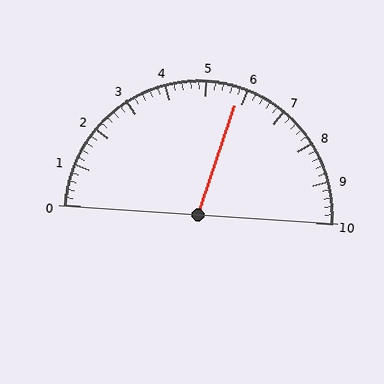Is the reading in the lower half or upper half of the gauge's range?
The reading is in the upper half of the range (0 to 10).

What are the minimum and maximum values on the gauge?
The gauge ranges from 0 to 10.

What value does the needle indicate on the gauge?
The needle indicates approximately 5.8.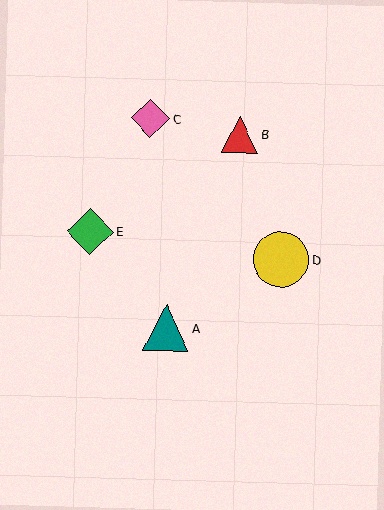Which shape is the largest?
The yellow circle (labeled D) is the largest.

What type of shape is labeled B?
Shape B is a red triangle.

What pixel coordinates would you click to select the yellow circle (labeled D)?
Click at (281, 259) to select the yellow circle D.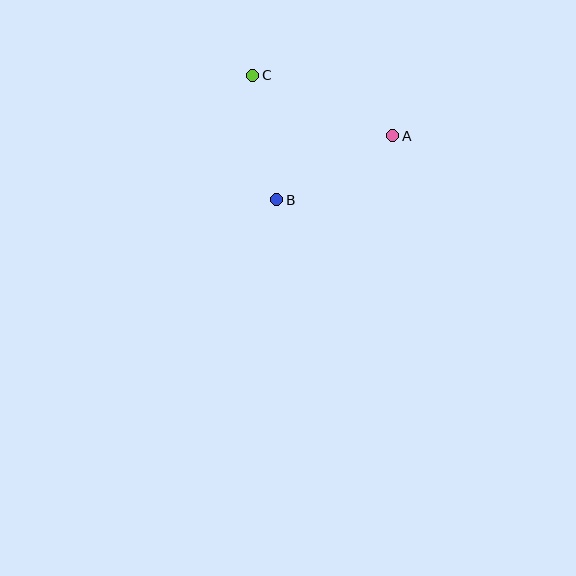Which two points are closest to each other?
Points B and C are closest to each other.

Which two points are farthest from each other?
Points A and C are farthest from each other.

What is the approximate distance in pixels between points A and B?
The distance between A and B is approximately 132 pixels.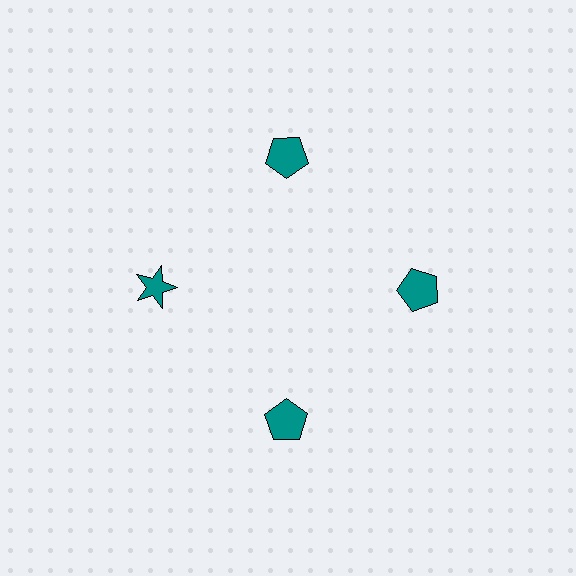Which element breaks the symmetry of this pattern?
The teal star at roughly the 9 o'clock position breaks the symmetry. All other shapes are teal pentagons.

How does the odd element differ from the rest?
It has a different shape: star instead of pentagon.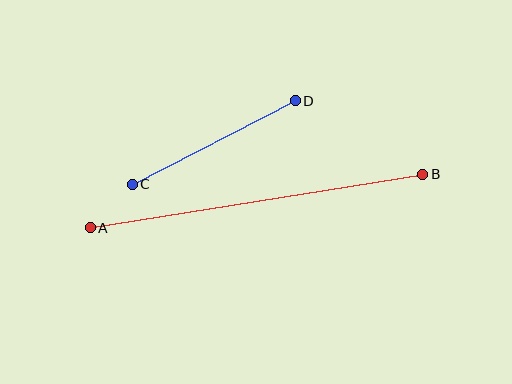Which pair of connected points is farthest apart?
Points A and B are farthest apart.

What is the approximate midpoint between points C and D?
The midpoint is at approximately (214, 142) pixels.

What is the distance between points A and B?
The distance is approximately 337 pixels.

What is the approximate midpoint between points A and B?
The midpoint is at approximately (256, 201) pixels.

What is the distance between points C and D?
The distance is approximately 183 pixels.